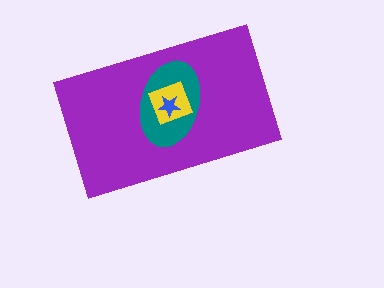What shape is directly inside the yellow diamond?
The blue star.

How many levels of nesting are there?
4.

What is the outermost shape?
The purple rectangle.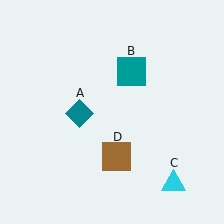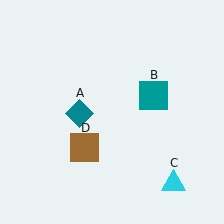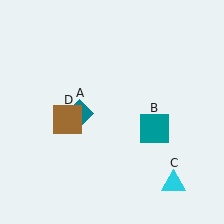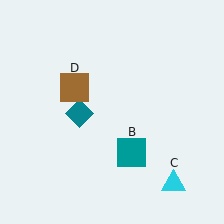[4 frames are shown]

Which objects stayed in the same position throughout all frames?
Teal diamond (object A) and cyan triangle (object C) remained stationary.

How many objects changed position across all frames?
2 objects changed position: teal square (object B), brown square (object D).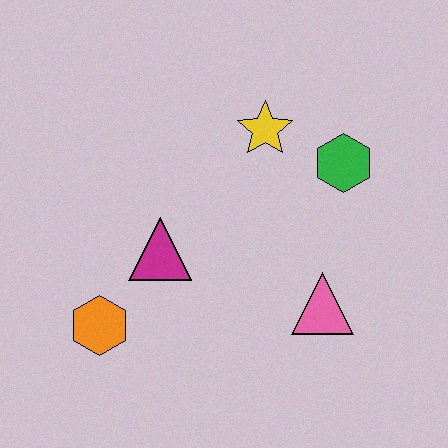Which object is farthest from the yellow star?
The orange hexagon is farthest from the yellow star.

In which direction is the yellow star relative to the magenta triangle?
The yellow star is above the magenta triangle.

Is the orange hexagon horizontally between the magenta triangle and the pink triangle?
No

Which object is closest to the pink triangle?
The green hexagon is closest to the pink triangle.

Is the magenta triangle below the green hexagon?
Yes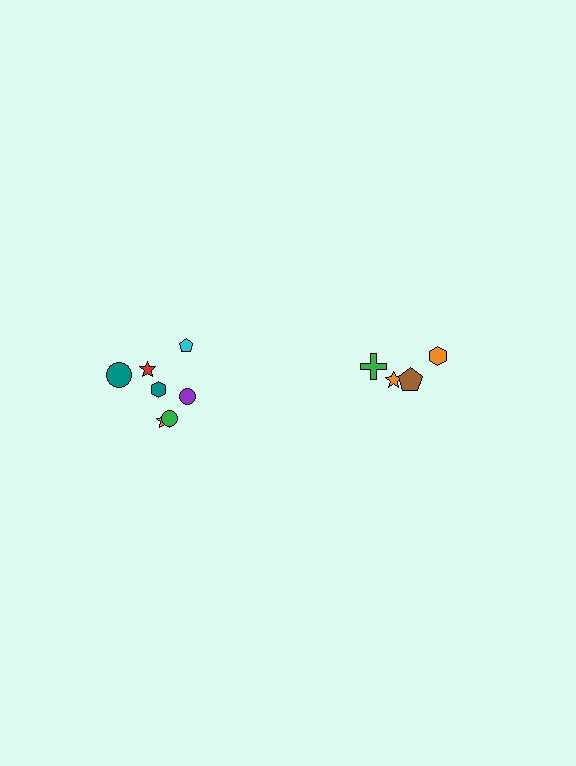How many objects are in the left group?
There are 7 objects.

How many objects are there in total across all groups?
There are 11 objects.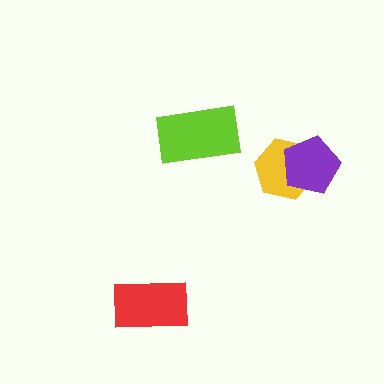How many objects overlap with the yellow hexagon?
1 object overlaps with the yellow hexagon.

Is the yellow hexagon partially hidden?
Yes, it is partially covered by another shape.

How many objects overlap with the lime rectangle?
0 objects overlap with the lime rectangle.